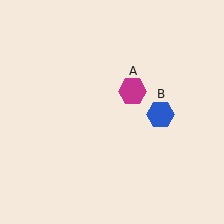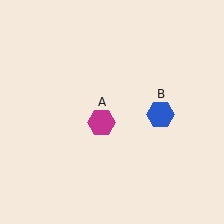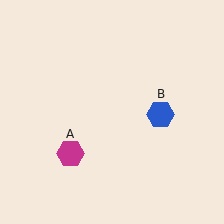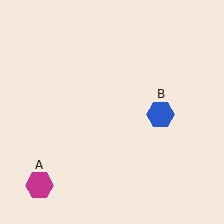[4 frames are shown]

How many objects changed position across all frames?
1 object changed position: magenta hexagon (object A).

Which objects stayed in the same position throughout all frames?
Blue hexagon (object B) remained stationary.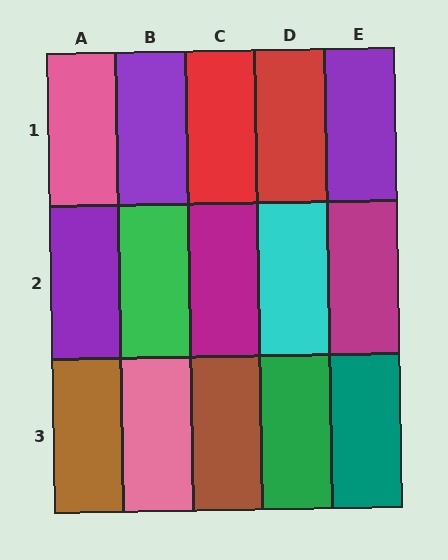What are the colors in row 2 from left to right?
Purple, green, magenta, cyan, magenta.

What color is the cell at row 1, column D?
Red.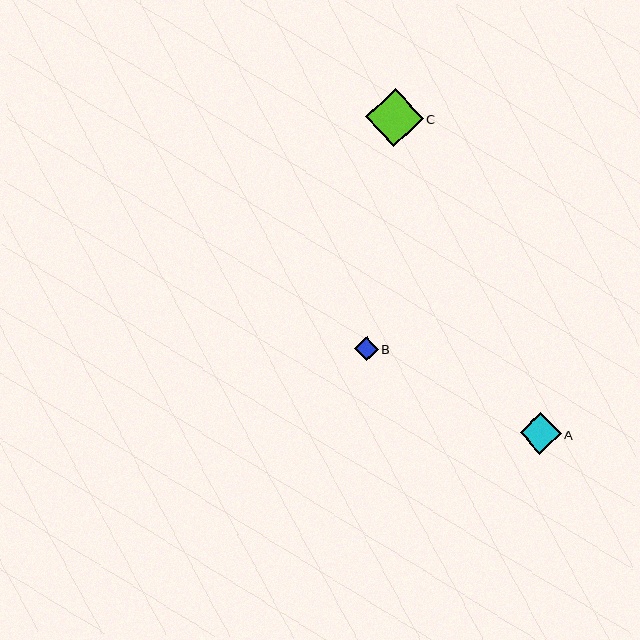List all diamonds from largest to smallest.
From largest to smallest: C, A, B.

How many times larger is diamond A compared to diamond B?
Diamond A is approximately 1.7 times the size of diamond B.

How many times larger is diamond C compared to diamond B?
Diamond C is approximately 2.4 times the size of diamond B.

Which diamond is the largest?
Diamond C is the largest with a size of approximately 58 pixels.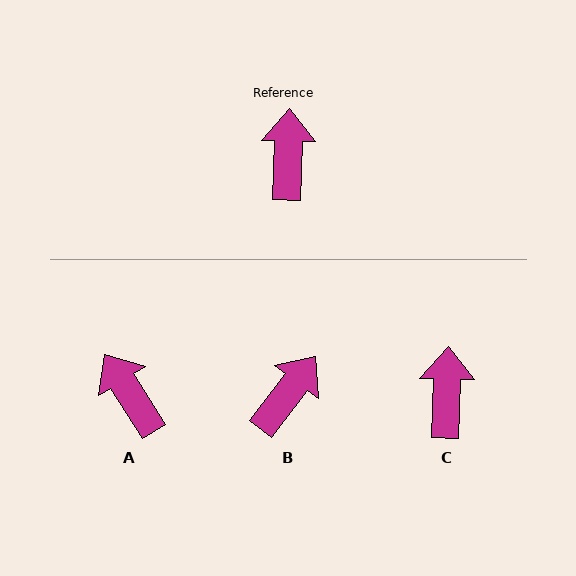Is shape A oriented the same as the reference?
No, it is off by about 34 degrees.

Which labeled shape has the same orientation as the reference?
C.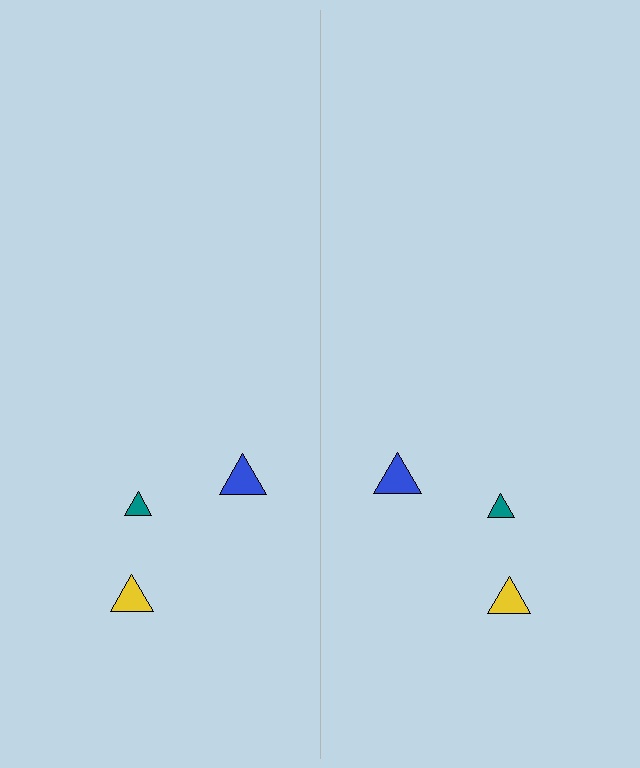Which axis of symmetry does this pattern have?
The pattern has a vertical axis of symmetry running through the center of the image.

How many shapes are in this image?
There are 6 shapes in this image.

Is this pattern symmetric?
Yes, this pattern has bilateral (reflection) symmetry.